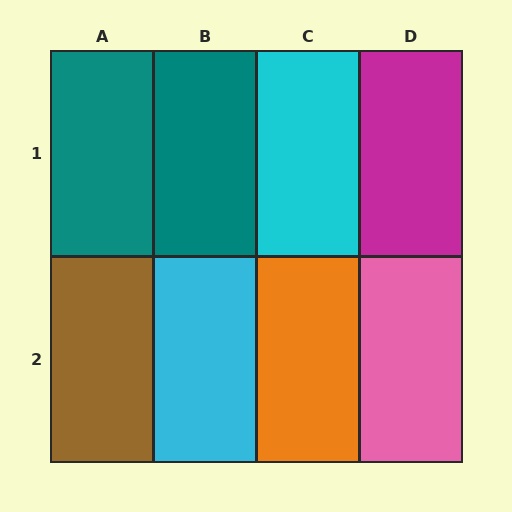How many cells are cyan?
2 cells are cyan.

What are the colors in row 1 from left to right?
Teal, teal, cyan, magenta.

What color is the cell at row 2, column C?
Orange.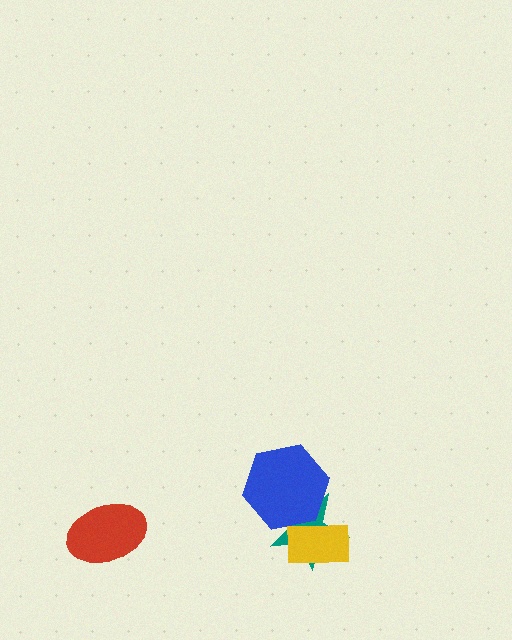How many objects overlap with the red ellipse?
0 objects overlap with the red ellipse.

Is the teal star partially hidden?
Yes, it is partially covered by another shape.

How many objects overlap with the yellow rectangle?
2 objects overlap with the yellow rectangle.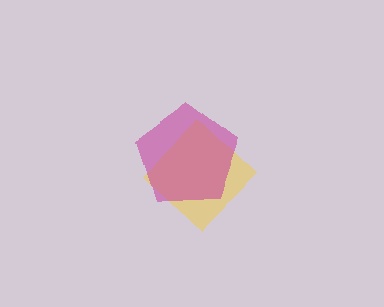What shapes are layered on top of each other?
The layered shapes are: a yellow diamond, a magenta pentagon.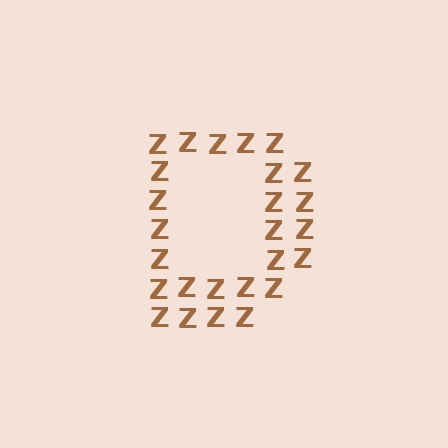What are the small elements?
The small elements are letter Z's.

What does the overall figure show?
The overall figure shows the letter D.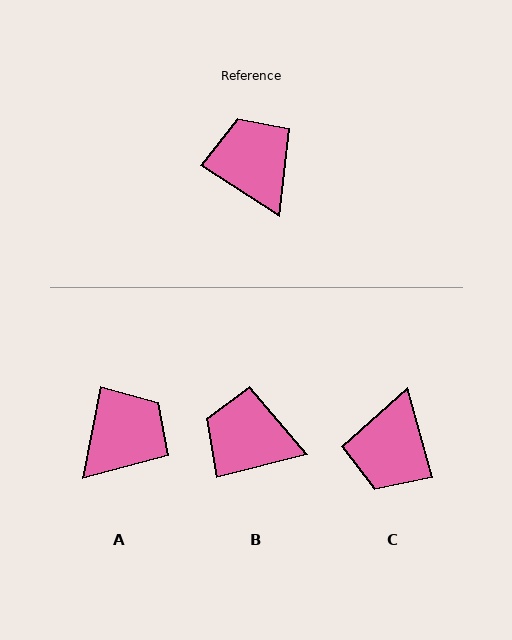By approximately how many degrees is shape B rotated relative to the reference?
Approximately 47 degrees counter-clockwise.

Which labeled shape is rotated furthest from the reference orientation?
C, about 139 degrees away.